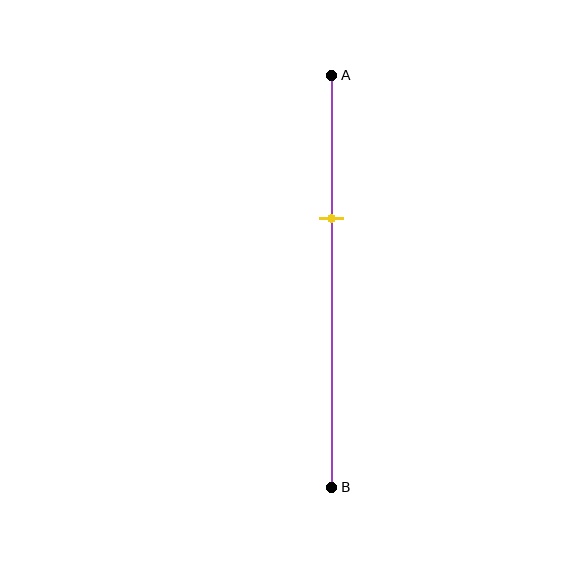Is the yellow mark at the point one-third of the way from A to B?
Yes, the mark is approximately at the one-third point.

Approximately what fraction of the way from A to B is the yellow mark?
The yellow mark is approximately 35% of the way from A to B.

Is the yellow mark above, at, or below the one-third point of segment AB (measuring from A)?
The yellow mark is approximately at the one-third point of segment AB.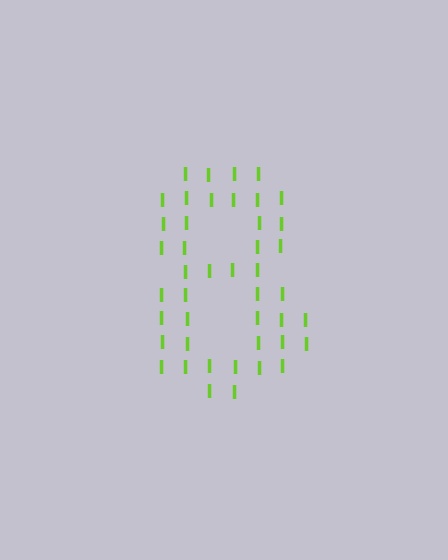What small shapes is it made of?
It is made of small letter I's.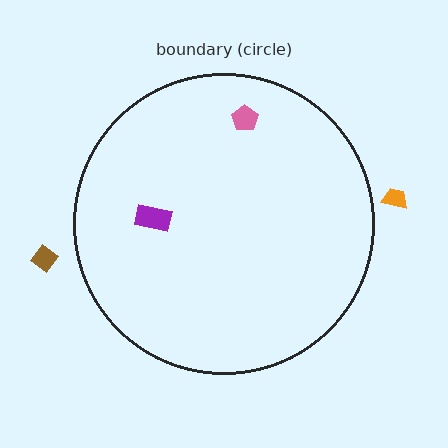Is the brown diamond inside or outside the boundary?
Outside.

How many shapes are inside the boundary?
2 inside, 2 outside.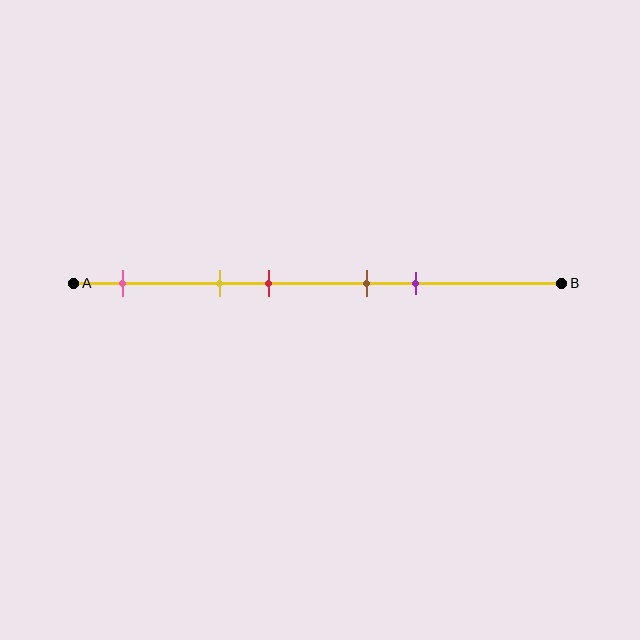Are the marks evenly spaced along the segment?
No, the marks are not evenly spaced.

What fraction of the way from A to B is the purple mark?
The purple mark is approximately 70% (0.7) of the way from A to B.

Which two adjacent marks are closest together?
The brown and purple marks are the closest adjacent pair.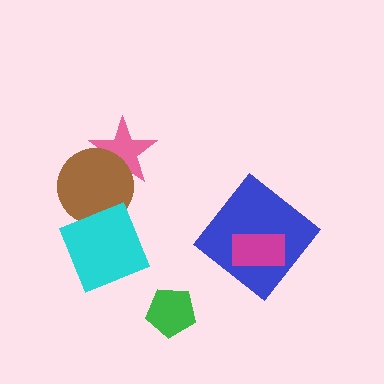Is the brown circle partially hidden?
Yes, it is partially covered by another shape.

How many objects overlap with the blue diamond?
1 object overlaps with the blue diamond.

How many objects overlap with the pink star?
1 object overlaps with the pink star.